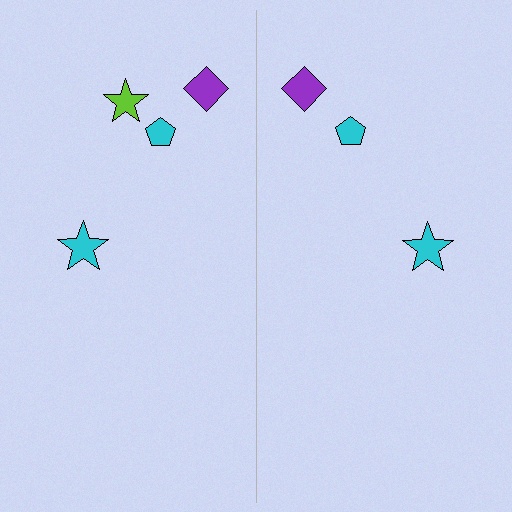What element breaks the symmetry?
A lime star is missing from the right side.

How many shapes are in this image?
There are 7 shapes in this image.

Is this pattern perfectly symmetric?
No, the pattern is not perfectly symmetric. A lime star is missing from the right side.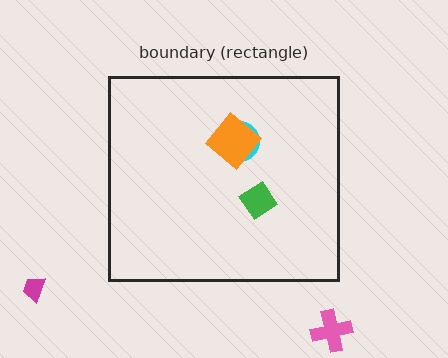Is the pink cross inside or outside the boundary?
Outside.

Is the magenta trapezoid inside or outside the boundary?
Outside.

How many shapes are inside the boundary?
3 inside, 2 outside.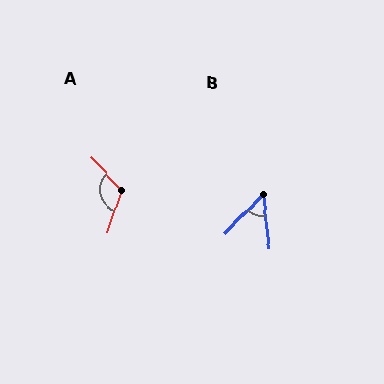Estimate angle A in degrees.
Approximately 118 degrees.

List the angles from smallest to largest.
B (51°), A (118°).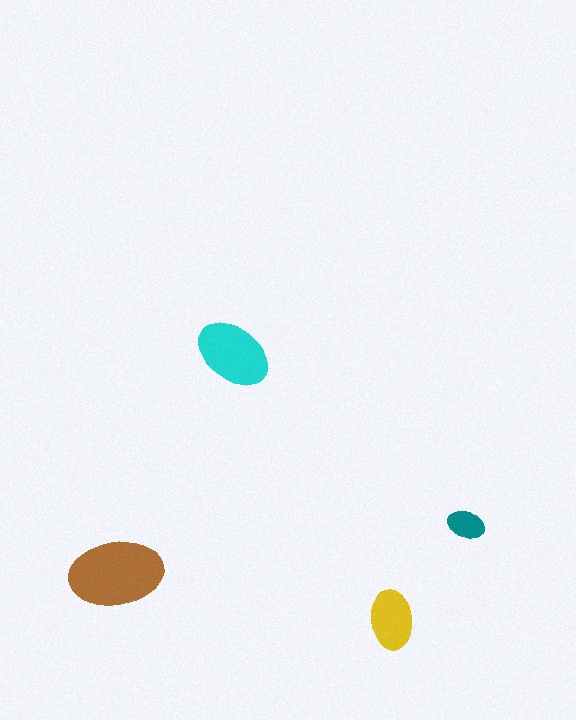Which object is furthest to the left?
The brown ellipse is leftmost.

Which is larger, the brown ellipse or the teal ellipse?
The brown one.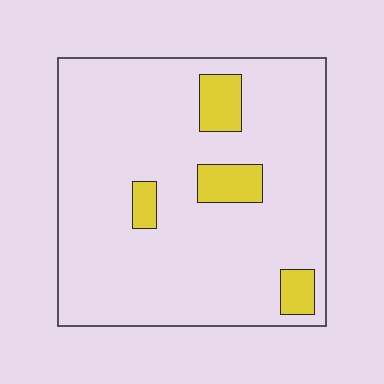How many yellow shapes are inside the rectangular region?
4.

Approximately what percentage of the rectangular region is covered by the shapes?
Approximately 10%.